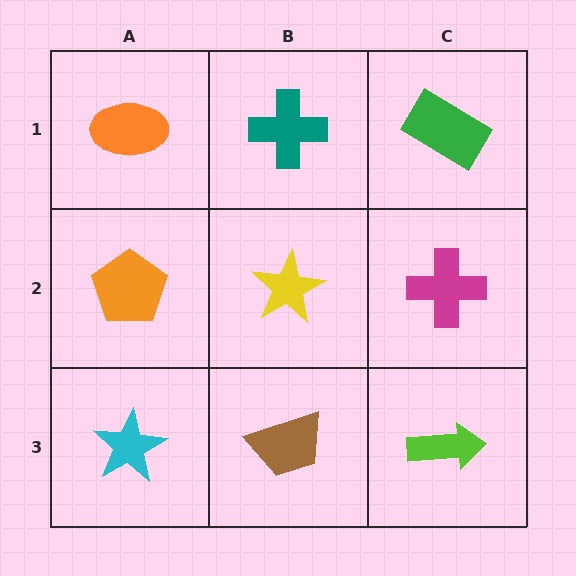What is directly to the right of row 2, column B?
A magenta cross.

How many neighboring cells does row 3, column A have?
2.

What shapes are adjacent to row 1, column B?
A yellow star (row 2, column B), an orange ellipse (row 1, column A), a green rectangle (row 1, column C).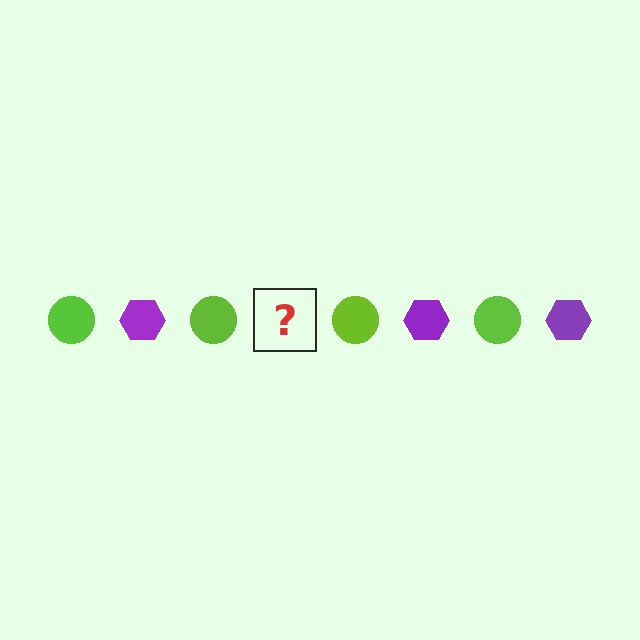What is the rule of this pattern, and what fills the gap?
The rule is that the pattern alternates between lime circle and purple hexagon. The gap should be filled with a purple hexagon.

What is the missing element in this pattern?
The missing element is a purple hexagon.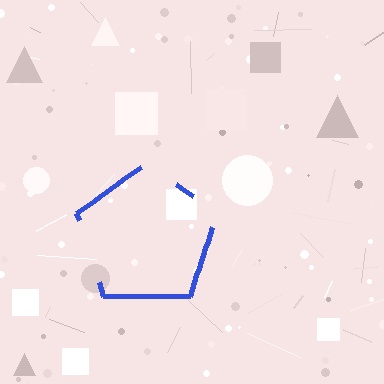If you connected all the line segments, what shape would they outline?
They would outline a pentagon.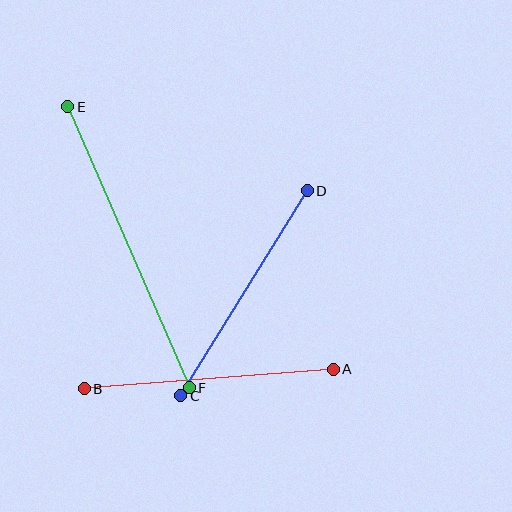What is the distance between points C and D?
The distance is approximately 241 pixels.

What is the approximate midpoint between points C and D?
The midpoint is at approximately (244, 293) pixels.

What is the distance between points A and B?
The distance is approximately 250 pixels.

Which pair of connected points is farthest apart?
Points E and F are farthest apart.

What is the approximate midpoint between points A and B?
The midpoint is at approximately (209, 379) pixels.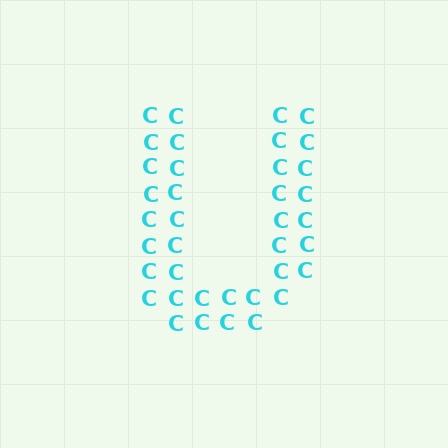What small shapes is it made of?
It is made of small letter C's.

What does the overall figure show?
The overall figure shows the letter U.